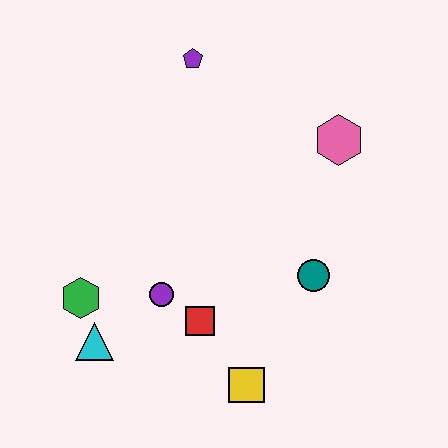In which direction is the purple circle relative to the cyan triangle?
The purple circle is to the right of the cyan triangle.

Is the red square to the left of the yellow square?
Yes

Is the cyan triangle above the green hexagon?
No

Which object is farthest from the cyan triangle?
The pink hexagon is farthest from the cyan triangle.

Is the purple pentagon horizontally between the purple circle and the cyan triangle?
No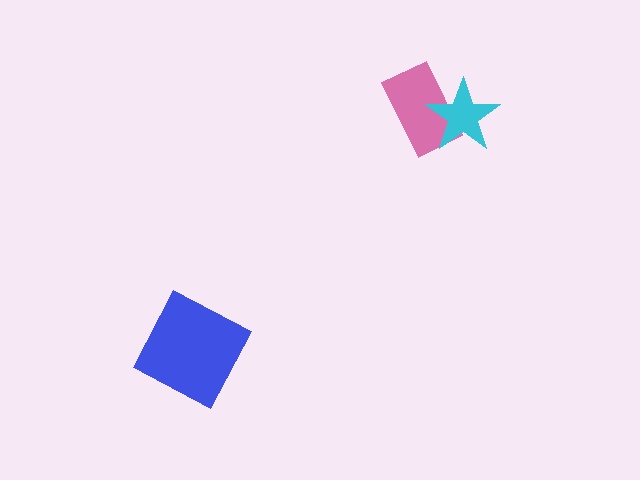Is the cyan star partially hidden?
No, no other shape covers it.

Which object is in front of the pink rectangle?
The cyan star is in front of the pink rectangle.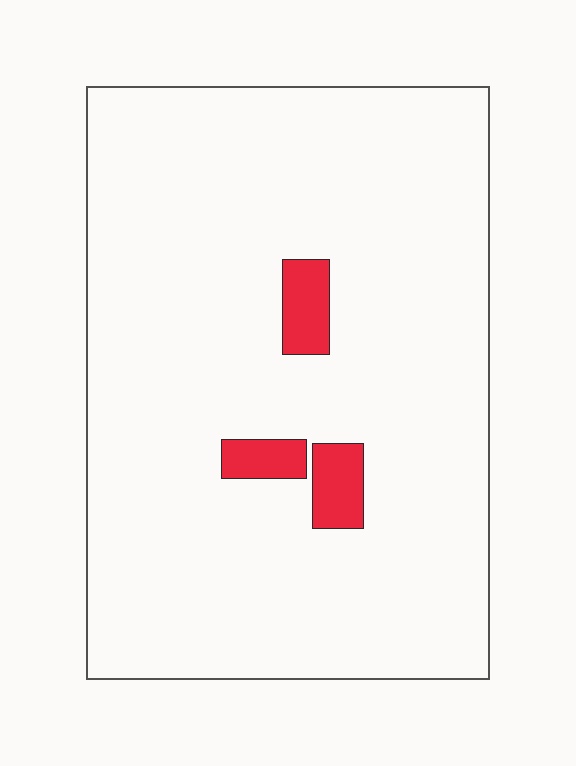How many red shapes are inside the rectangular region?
3.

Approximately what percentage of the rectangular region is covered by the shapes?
Approximately 5%.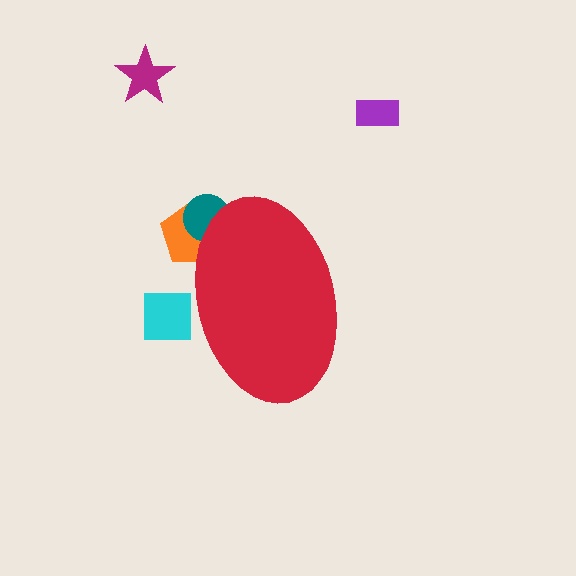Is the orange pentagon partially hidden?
Yes, the orange pentagon is partially hidden behind the red ellipse.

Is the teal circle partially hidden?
Yes, the teal circle is partially hidden behind the red ellipse.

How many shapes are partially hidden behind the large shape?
3 shapes are partially hidden.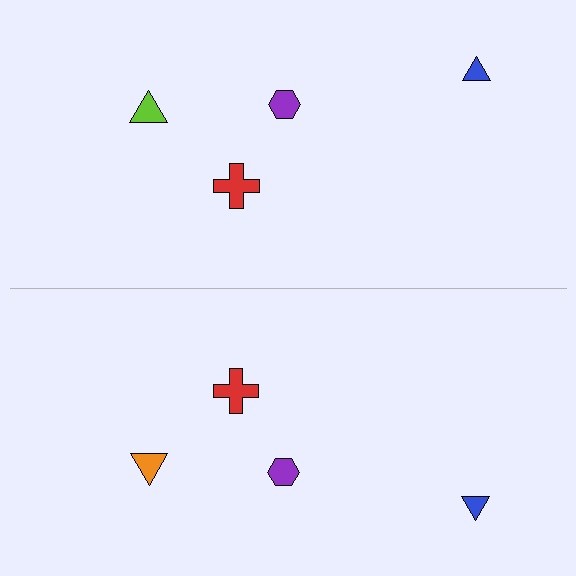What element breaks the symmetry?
The orange triangle on the bottom side breaks the symmetry — its mirror counterpart is lime.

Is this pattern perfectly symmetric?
No, the pattern is not perfectly symmetric. The orange triangle on the bottom side breaks the symmetry — its mirror counterpart is lime.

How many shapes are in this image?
There are 8 shapes in this image.